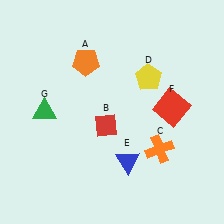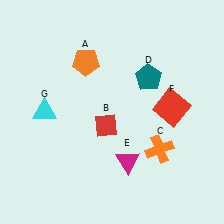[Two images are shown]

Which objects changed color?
D changed from yellow to teal. E changed from blue to magenta. G changed from green to cyan.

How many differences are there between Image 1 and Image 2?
There are 3 differences between the two images.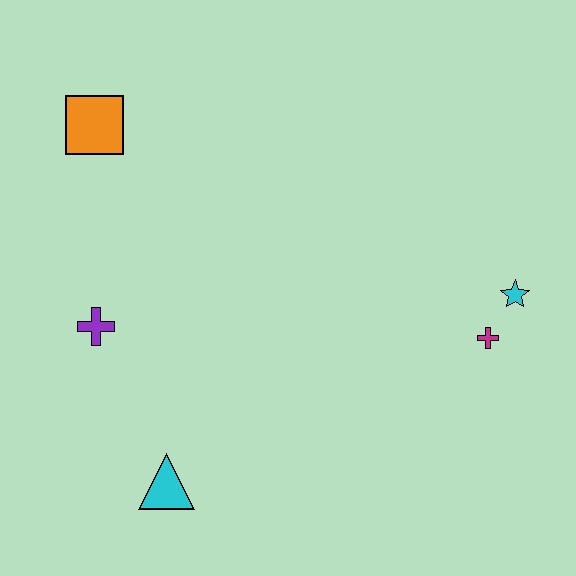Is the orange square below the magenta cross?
No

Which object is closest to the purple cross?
The cyan triangle is closest to the purple cross.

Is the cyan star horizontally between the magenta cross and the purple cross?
No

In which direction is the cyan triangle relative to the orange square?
The cyan triangle is below the orange square.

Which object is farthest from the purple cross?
The cyan star is farthest from the purple cross.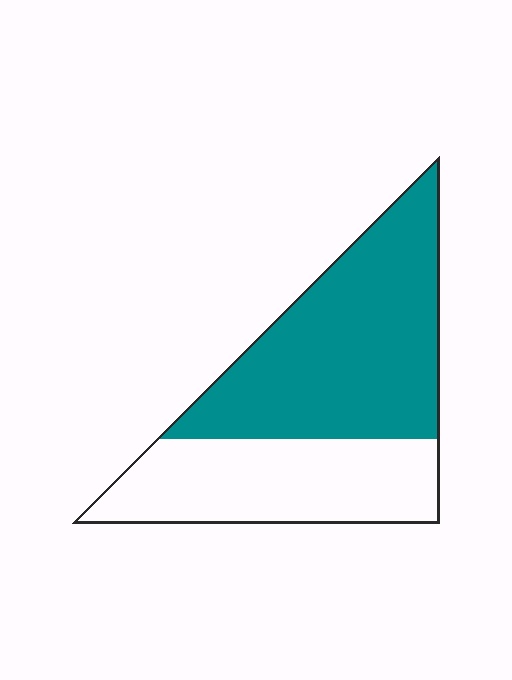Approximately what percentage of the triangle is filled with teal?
Approximately 60%.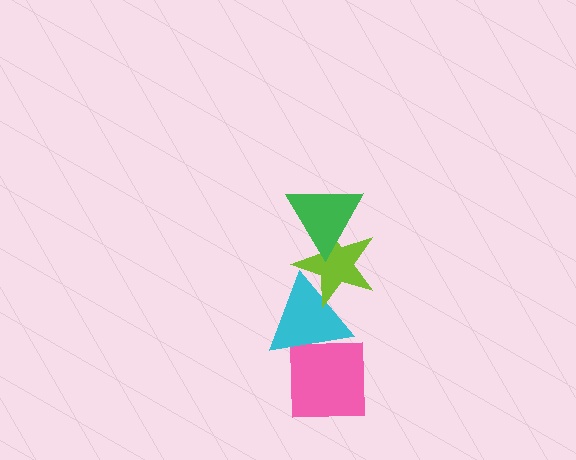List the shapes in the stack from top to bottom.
From top to bottom: the green triangle, the lime star, the cyan triangle, the pink square.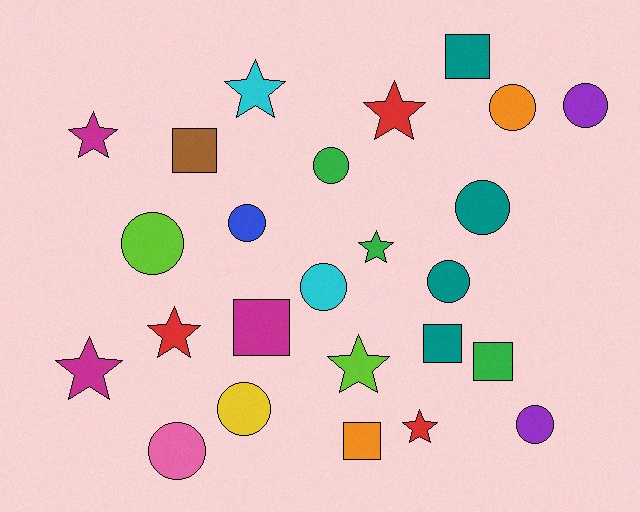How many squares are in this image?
There are 6 squares.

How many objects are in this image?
There are 25 objects.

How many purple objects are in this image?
There are 2 purple objects.